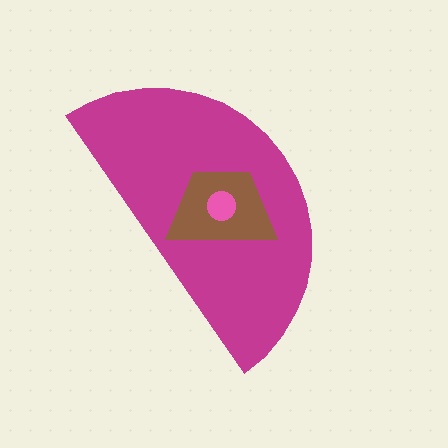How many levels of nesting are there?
3.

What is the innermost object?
The pink circle.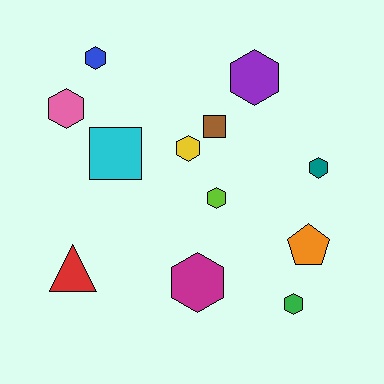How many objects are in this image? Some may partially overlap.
There are 12 objects.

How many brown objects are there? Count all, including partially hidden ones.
There is 1 brown object.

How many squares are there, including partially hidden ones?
There are 2 squares.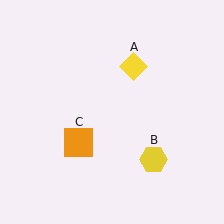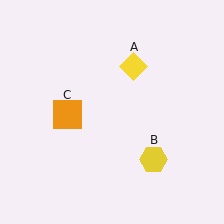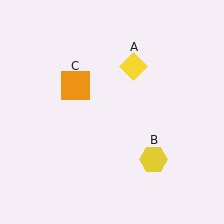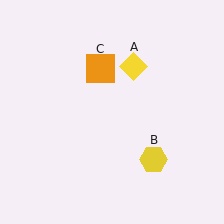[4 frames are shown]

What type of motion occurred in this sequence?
The orange square (object C) rotated clockwise around the center of the scene.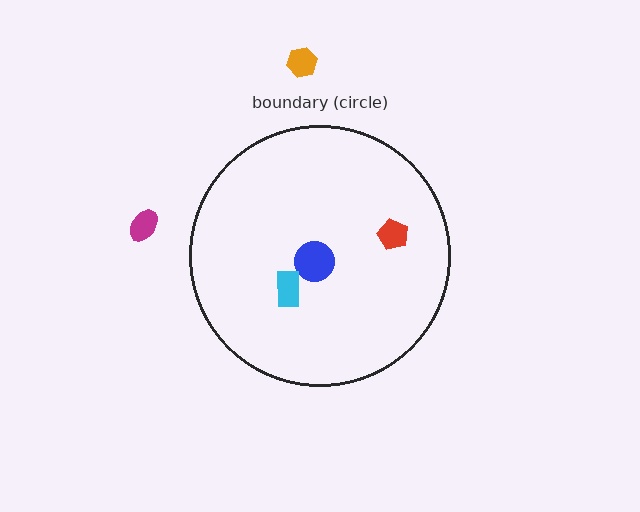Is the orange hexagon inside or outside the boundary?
Outside.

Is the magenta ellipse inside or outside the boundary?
Outside.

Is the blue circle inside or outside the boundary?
Inside.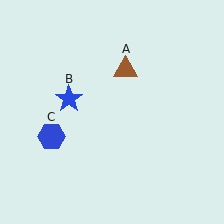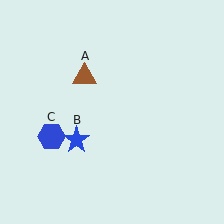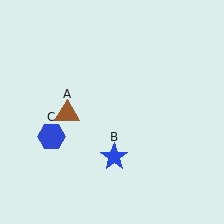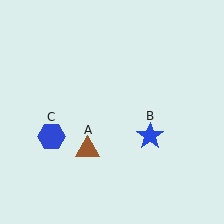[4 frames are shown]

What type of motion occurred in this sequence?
The brown triangle (object A), blue star (object B) rotated counterclockwise around the center of the scene.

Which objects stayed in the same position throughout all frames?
Blue hexagon (object C) remained stationary.